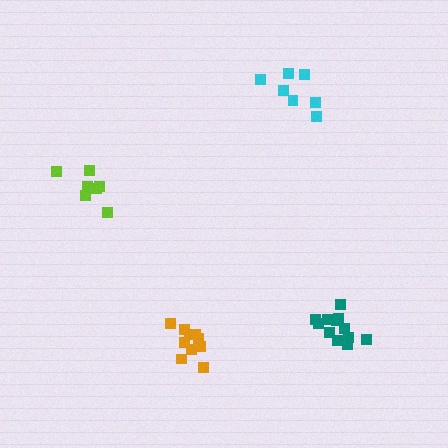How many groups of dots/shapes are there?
There are 4 groups.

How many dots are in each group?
Group 1: 10 dots, Group 2: 7 dots, Group 3: 13 dots, Group 4: 7 dots (37 total).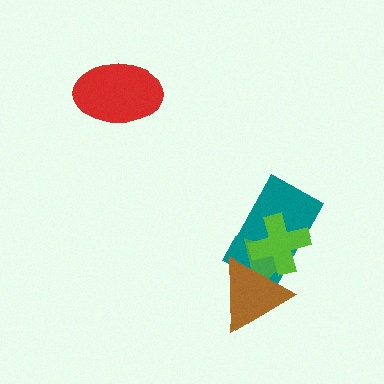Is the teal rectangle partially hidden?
Yes, it is partially covered by another shape.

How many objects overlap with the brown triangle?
3 objects overlap with the brown triangle.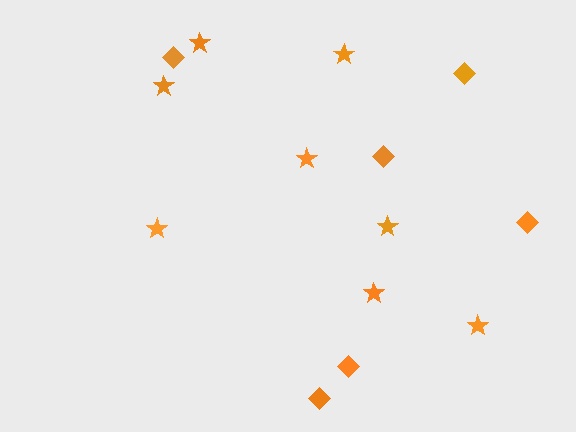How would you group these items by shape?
There are 2 groups: one group of diamonds (6) and one group of stars (8).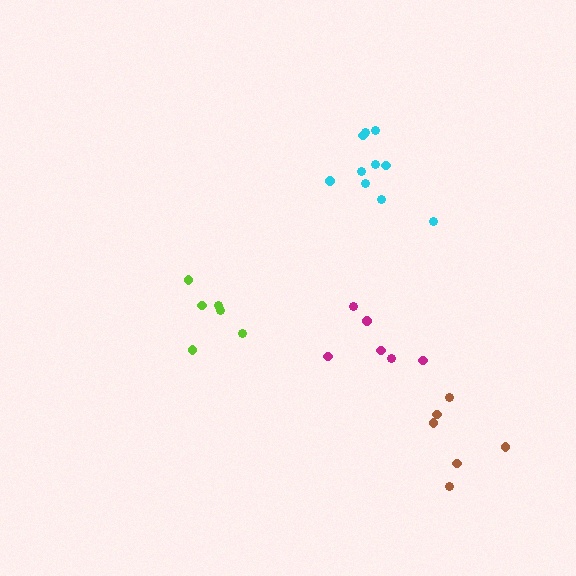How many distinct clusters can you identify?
There are 4 distinct clusters.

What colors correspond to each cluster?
The clusters are colored: lime, magenta, brown, cyan.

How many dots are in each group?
Group 1: 6 dots, Group 2: 6 dots, Group 3: 6 dots, Group 4: 10 dots (28 total).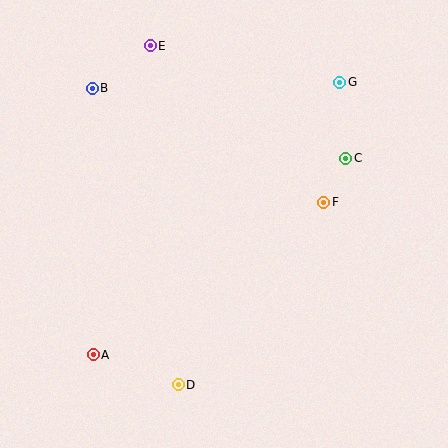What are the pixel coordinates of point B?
Point B is at (92, 88).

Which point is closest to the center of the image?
Point F at (324, 202) is closest to the center.